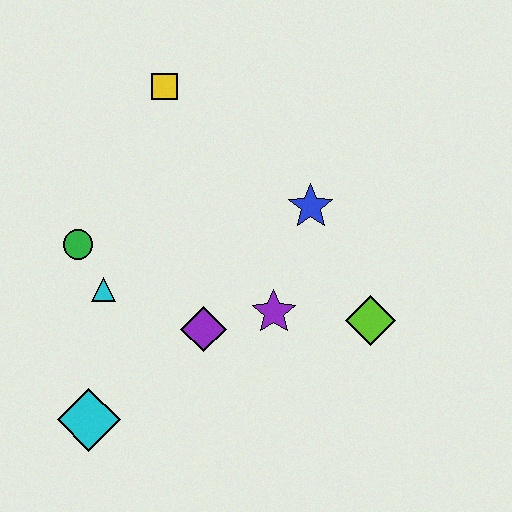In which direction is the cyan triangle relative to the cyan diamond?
The cyan triangle is above the cyan diamond.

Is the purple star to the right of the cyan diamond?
Yes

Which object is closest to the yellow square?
The green circle is closest to the yellow square.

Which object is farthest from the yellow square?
The cyan diamond is farthest from the yellow square.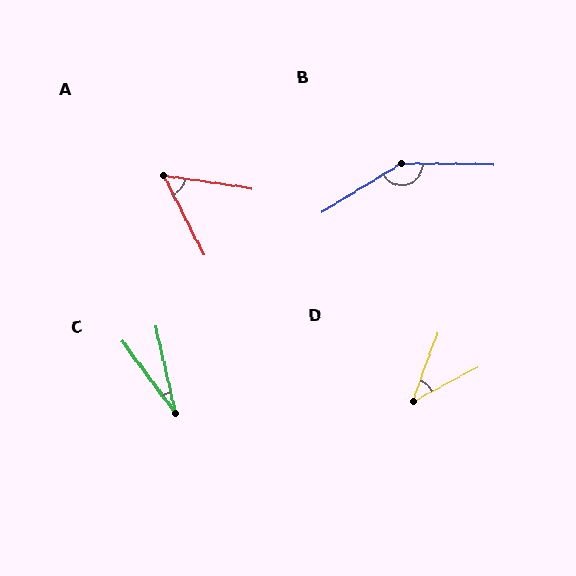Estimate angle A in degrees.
Approximately 55 degrees.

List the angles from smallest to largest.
C (24°), D (42°), A (55°), B (148°).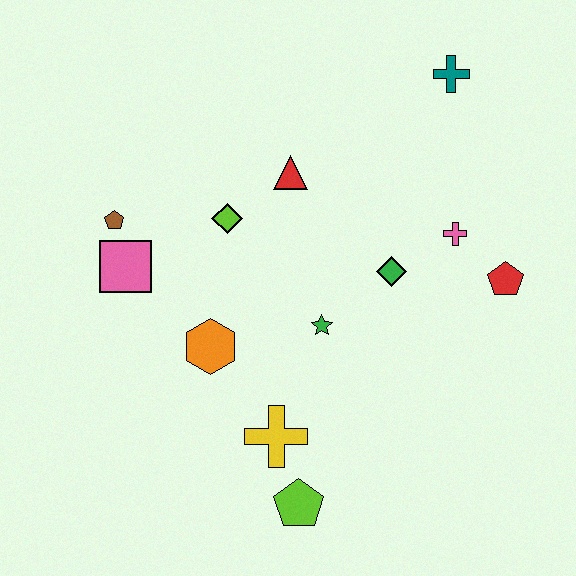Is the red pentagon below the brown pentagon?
Yes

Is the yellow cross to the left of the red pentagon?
Yes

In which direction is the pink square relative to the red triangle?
The pink square is to the left of the red triangle.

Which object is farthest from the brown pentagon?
The red pentagon is farthest from the brown pentagon.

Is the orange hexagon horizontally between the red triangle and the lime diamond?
No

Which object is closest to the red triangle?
The lime diamond is closest to the red triangle.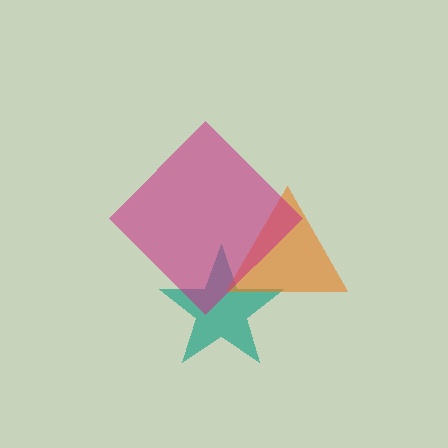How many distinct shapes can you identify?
There are 3 distinct shapes: a teal star, an orange triangle, a magenta diamond.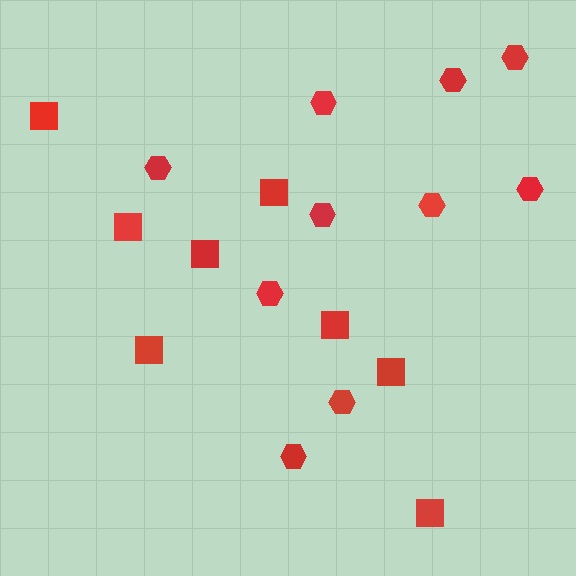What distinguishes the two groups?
There are 2 groups: one group of squares (8) and one group of hexagons (10).